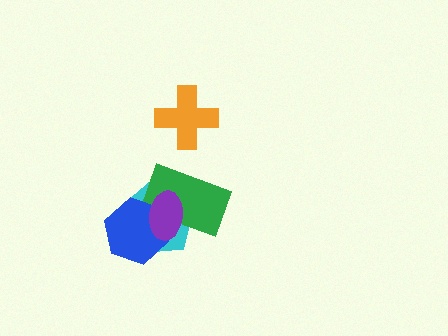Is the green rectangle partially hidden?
Yes, it is partially covered by another shape.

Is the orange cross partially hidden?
No, no other shape covers it.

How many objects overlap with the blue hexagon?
3 objects overlap with the blue hexagon.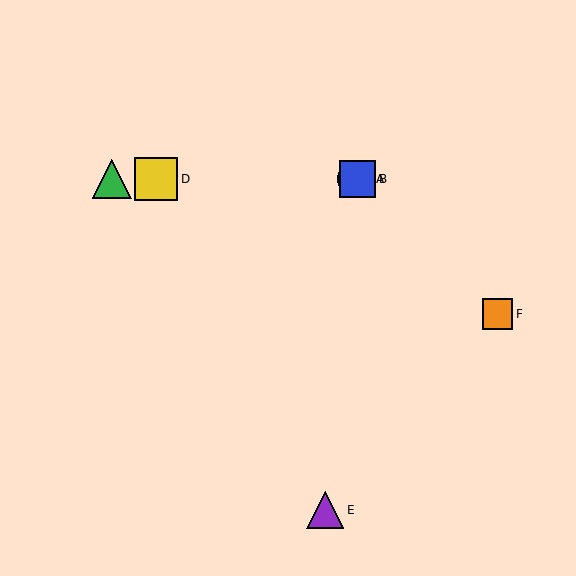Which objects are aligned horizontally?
Objects A, B, C, D are aligned horizontally.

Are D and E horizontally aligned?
No, D is at y≈179 and E is at y≈510.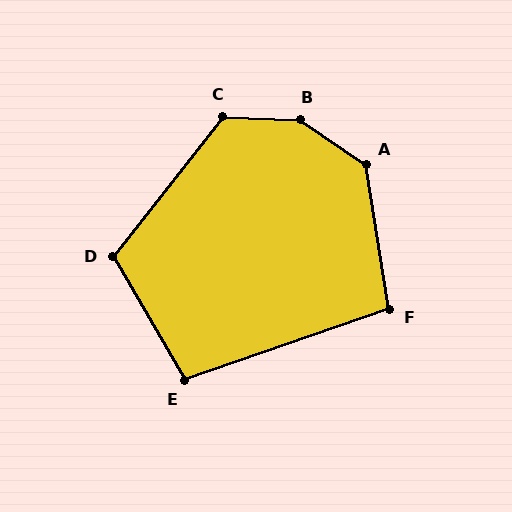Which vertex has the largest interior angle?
B, at approximately 148 degrees.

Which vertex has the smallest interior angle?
F, at approximately 100 degrees.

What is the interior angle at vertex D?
Approximately 112 degrees (obtuse).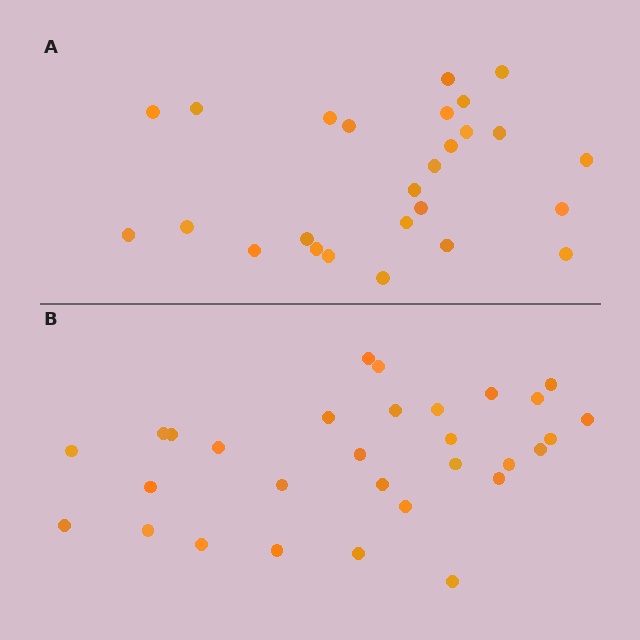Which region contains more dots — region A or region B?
Region B (the bottom region) has more dots.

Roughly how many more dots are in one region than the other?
Region B has about 4 more dots than region A.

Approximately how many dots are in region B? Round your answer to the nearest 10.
About 30 dots.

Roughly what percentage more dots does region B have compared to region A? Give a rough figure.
About 15% more.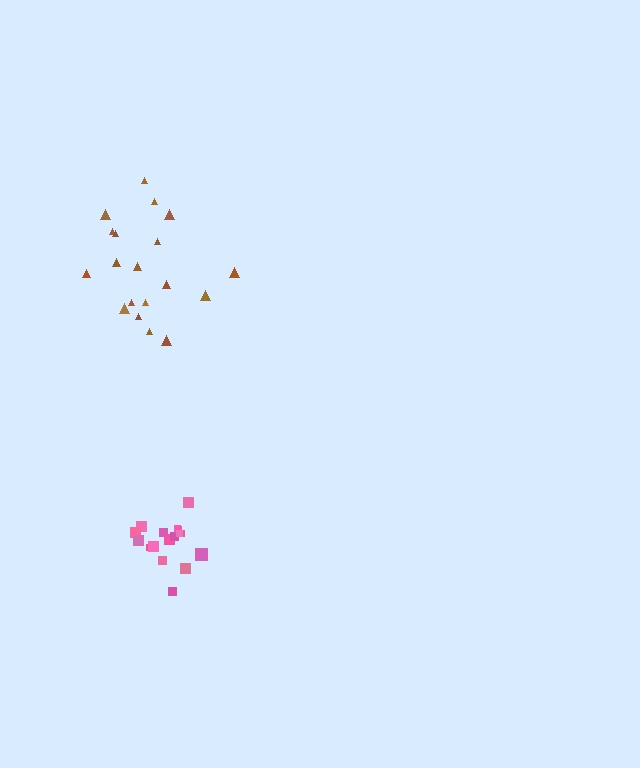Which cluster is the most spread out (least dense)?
Brown.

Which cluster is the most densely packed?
Pink.